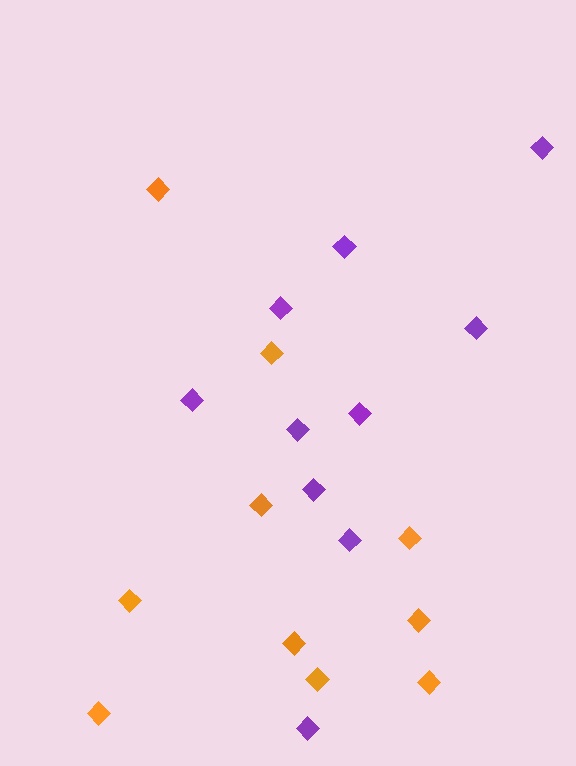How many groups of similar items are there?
There are 2 groups: one group of purple diamonds (10) and one group of orange diamonds (10).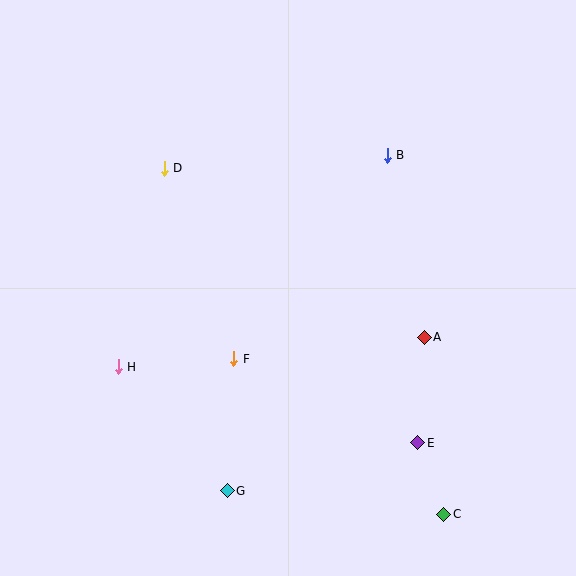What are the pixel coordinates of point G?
Point G is at (227, 491).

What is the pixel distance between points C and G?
The distance between C and G is 218 pixels.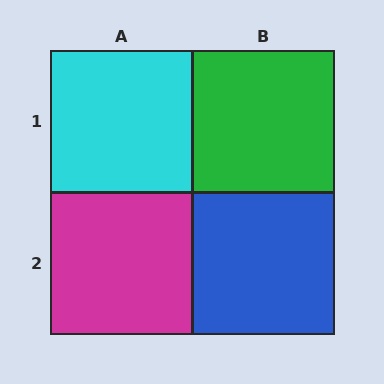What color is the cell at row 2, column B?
Blue.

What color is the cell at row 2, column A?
Magenta.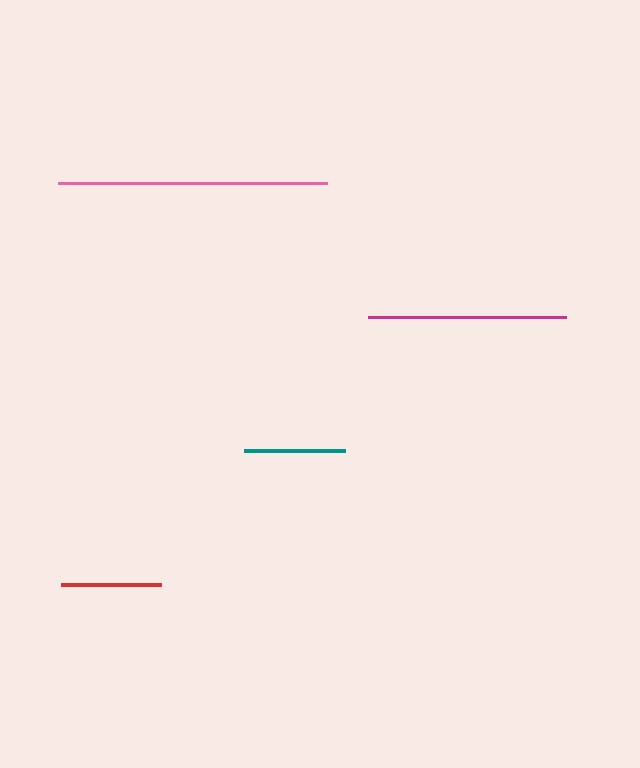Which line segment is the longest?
The pink line is the longest at approximately 269 pixels.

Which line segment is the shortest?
The red line is the shortest at approximately 100 pixels.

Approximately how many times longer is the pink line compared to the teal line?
The pink line is approximately 2.7 times the length of the teal line.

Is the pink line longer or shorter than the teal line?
The pink line is longer than the teal line.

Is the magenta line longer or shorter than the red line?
The magenta line is longer than the red line.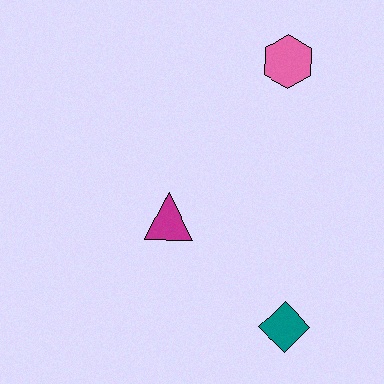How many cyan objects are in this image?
There are no cyan objects.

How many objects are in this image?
There are 3 objects.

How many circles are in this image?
There are no circles.